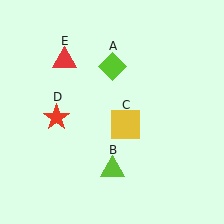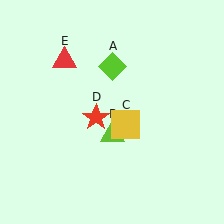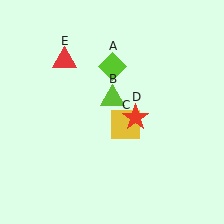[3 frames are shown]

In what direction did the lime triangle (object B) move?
The lime triangle (object B) moved up.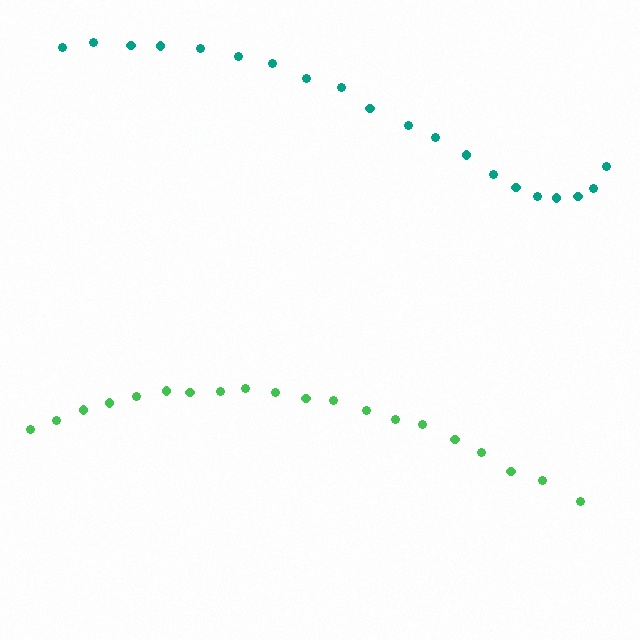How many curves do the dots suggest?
There are 2 distinct paths.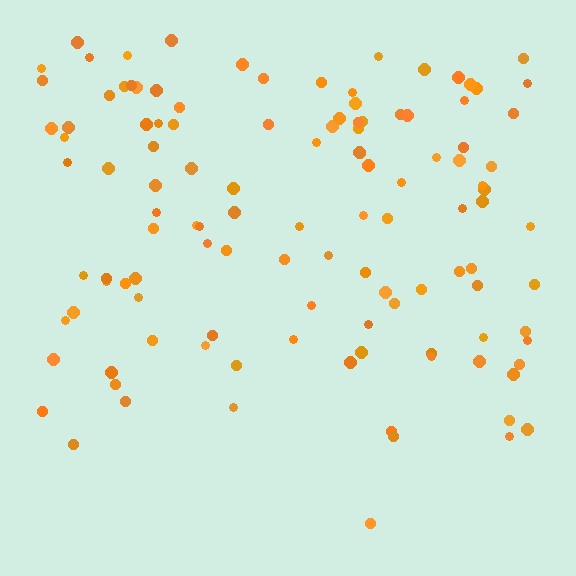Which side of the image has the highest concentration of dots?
The top.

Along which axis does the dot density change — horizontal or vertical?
Vertical.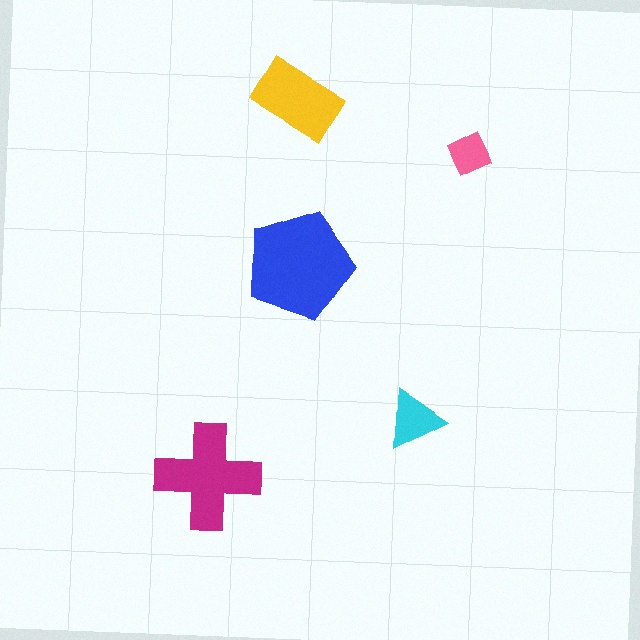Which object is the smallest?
The pink square.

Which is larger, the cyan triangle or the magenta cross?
The magenta cross.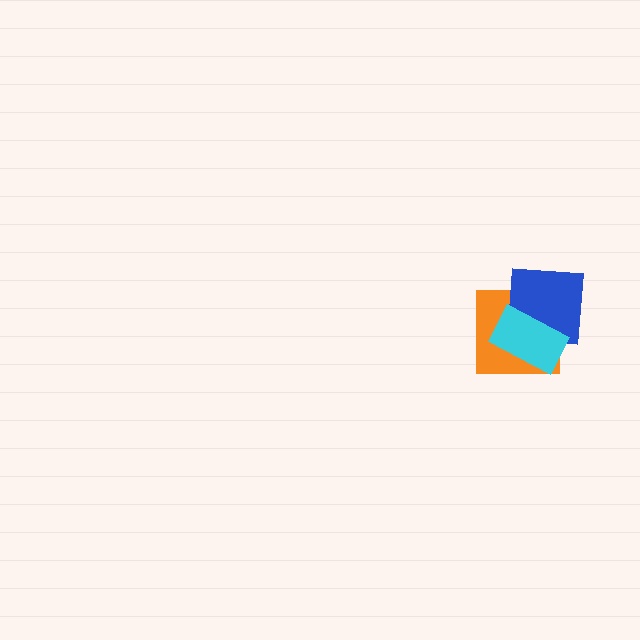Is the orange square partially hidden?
Yes, it is partially covered by another shape.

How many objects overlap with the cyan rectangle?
2 objects overlap with the cyan rectangle.